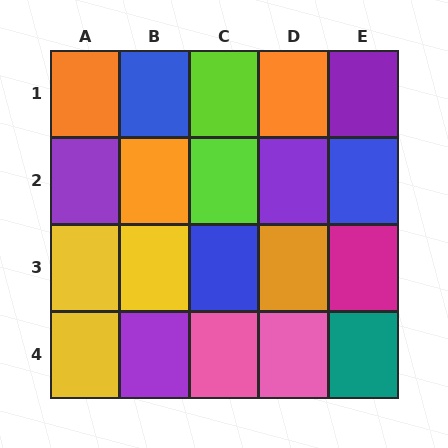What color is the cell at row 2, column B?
Orange.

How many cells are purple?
4 cells are purple.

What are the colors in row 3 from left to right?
Yellow, yellow, blue, orange, magenta.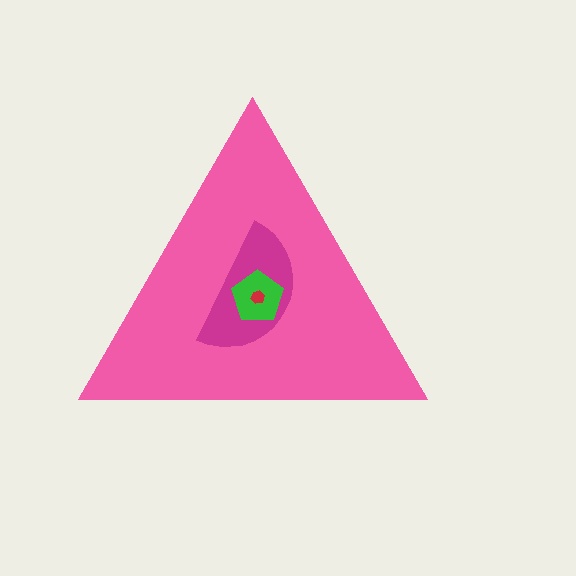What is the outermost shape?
The pink triangle.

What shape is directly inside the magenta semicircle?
The green pentagon.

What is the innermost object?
The red hexagon.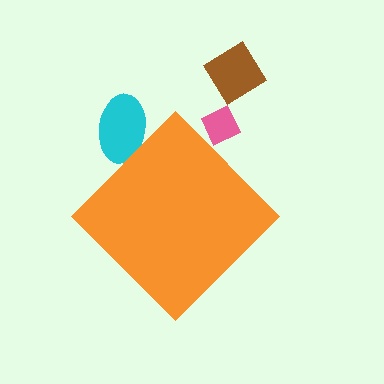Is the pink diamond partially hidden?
Yes, the pink diamond is partially hidden behind the orange diamond.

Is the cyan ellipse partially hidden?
Yes, the cyan ellipse is partially hidden behind the orange diamond.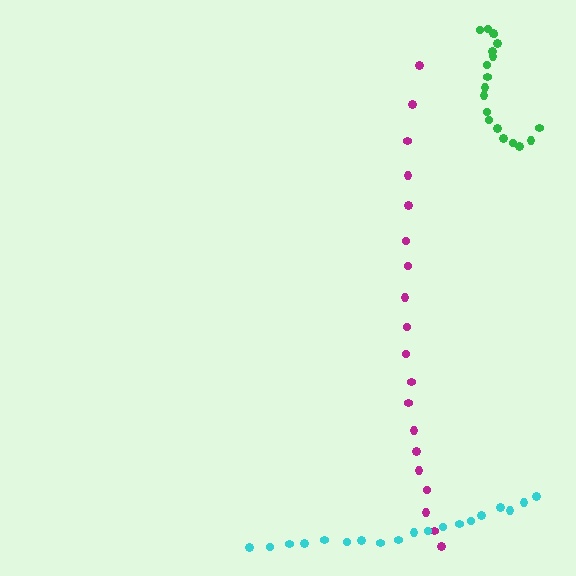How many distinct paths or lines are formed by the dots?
There are 3 distinct paths.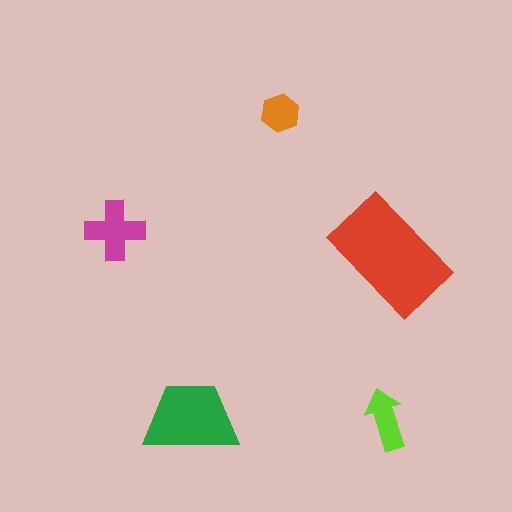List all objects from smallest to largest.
The orange hexagon, the lime arrow, the magenta cross, the green trapezoid, the red rectangle.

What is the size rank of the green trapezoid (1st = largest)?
2nd.